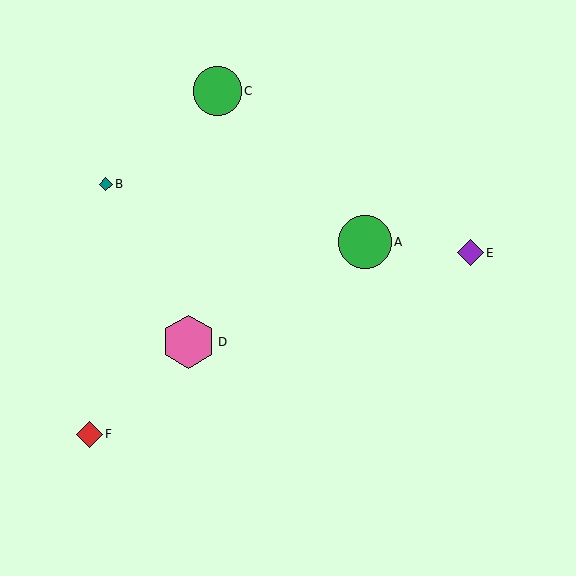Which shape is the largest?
The green circle (labeled A) is the largest.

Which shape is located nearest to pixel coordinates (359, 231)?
The green circle (labeled A) at (365, 242) is nearest to that location.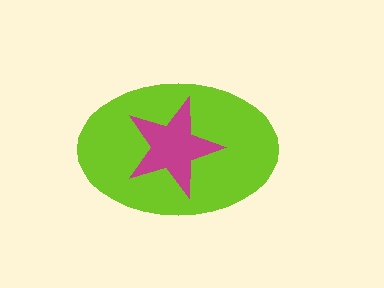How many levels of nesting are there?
2.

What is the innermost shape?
The magenta star.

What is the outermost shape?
The lime ellipse.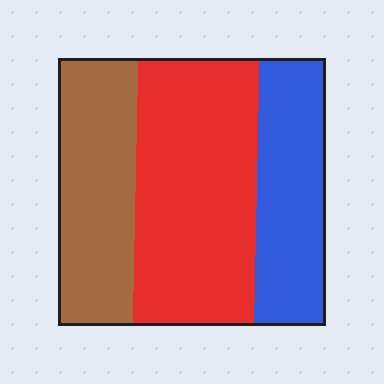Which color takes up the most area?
Red, at roughly 45%.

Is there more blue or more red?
Red.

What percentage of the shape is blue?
Blue covers roughly 25% of the shape.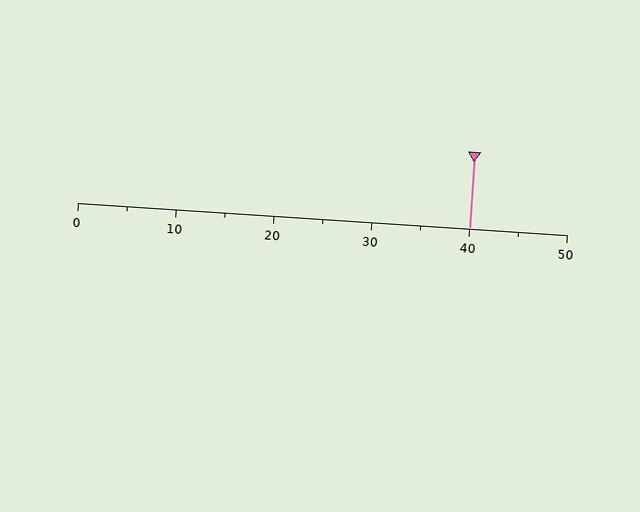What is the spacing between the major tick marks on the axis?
The major ticks are spaced 10 apart.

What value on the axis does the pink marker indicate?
The marker indicates approximately 40.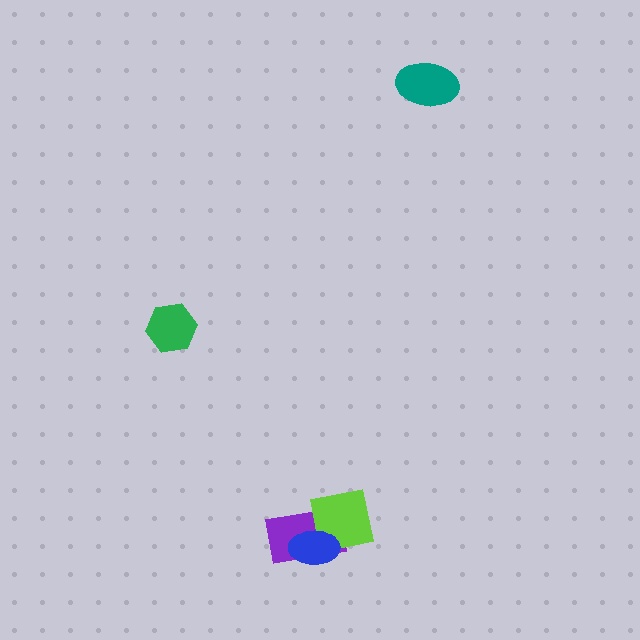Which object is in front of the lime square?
The blue ellipse is in front of the lime square.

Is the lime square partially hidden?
Yes, it is partially covered by another shape.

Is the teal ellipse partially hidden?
No, no other shape covers it.